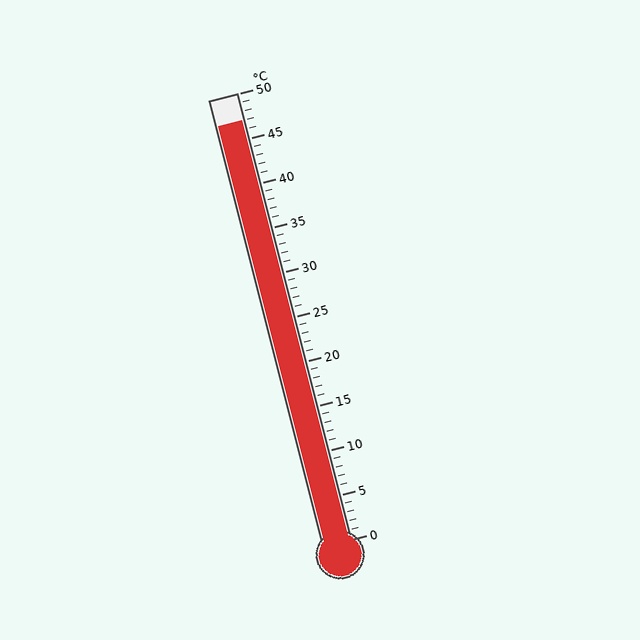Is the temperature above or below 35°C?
The temperature is above 35°C.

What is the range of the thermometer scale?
The thermometer scale ranges from 0°C to 50°C.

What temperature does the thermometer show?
The thermometer shows approximately 47°C.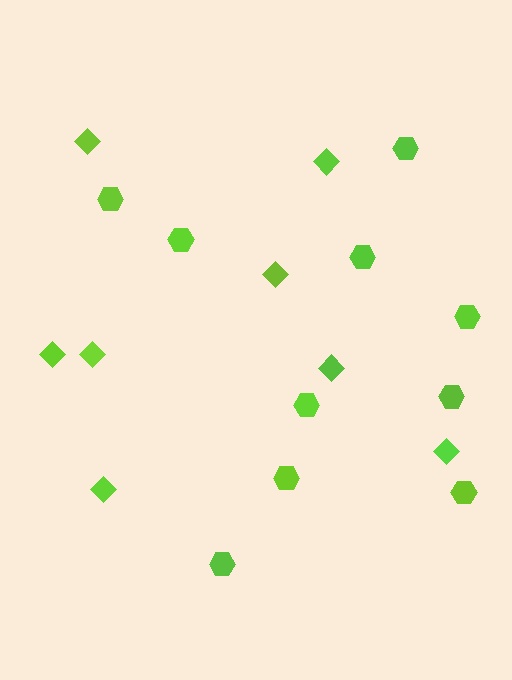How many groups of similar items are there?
There are 2 groups: one group of hexagons (10) and one group of diamonds (8).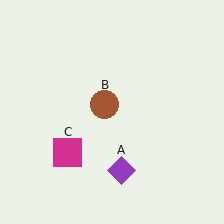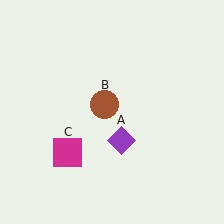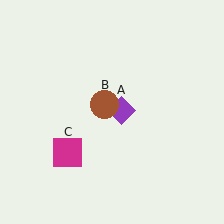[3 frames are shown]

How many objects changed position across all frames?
1 object changed position: purple diamond (object A).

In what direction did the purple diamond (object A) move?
The purple diamond (object A) moved up.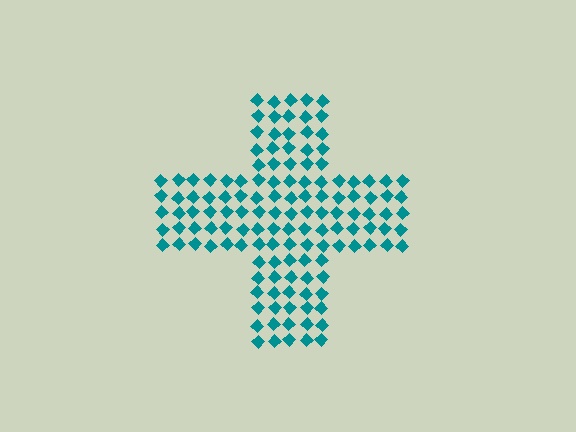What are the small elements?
The small elements are diamonds.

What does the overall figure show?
The overall figure shows a cross.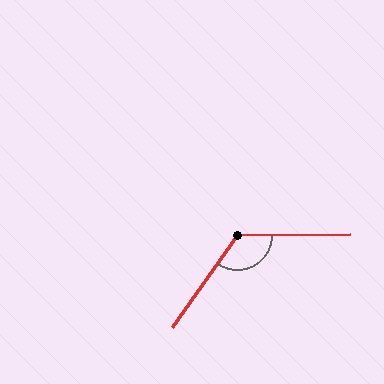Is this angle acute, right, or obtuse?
It is obtuse.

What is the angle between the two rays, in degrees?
Approximately 126 degrees.